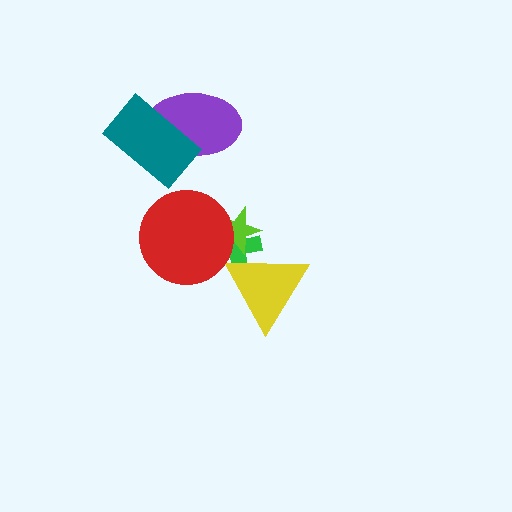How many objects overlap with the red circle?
2 objects overlap with the red circle.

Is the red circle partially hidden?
No, no other shape covers it.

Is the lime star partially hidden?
Yes, it is partially covered by another shape.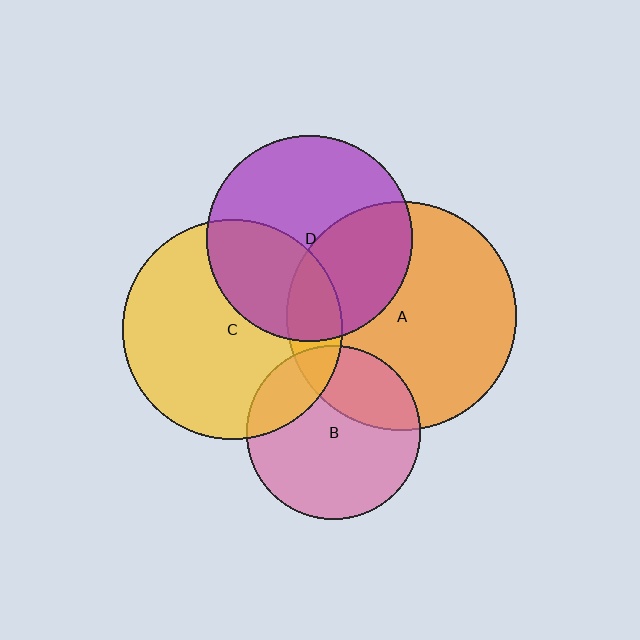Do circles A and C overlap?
Yes.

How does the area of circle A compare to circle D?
Approximately 1.2 times.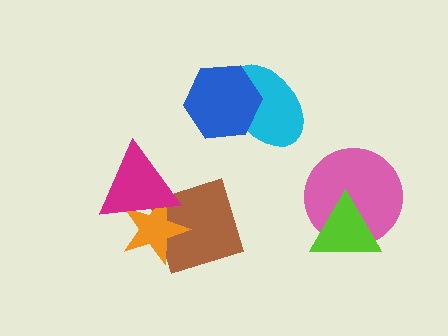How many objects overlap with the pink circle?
1 object overlaps with the pink circle.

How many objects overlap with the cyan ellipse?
1 object overlaps with the cyan ellipse.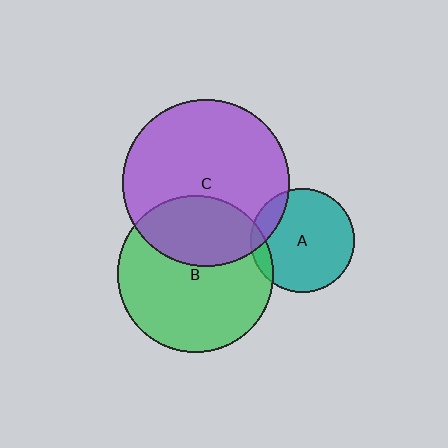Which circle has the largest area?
Circle C (purple).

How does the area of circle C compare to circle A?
Approximately 2.6 times.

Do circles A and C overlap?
Yes.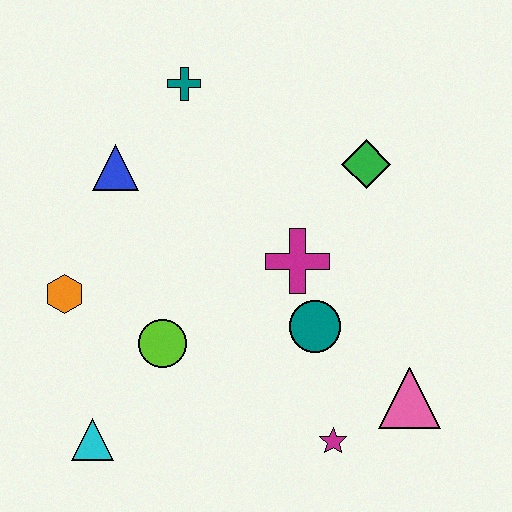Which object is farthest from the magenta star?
The teal cross is farthest from the magenta star.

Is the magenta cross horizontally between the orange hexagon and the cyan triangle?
No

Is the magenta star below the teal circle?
Yes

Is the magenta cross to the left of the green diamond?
Yes